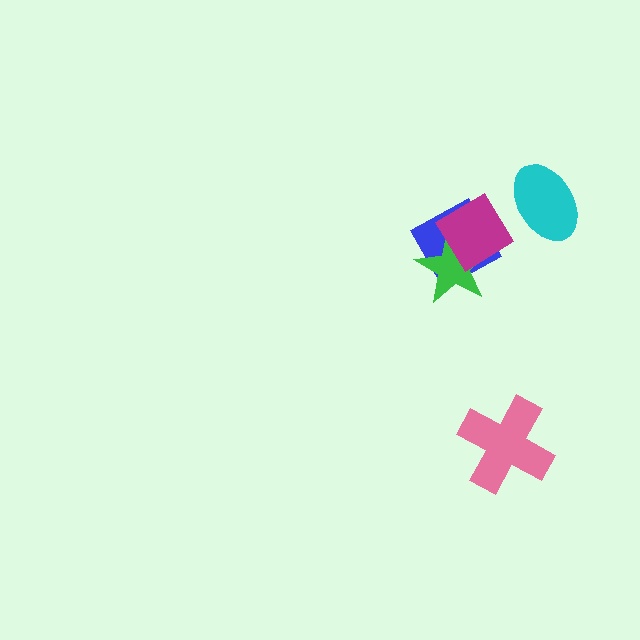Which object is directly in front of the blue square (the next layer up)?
The green star is directly in front of the blue square.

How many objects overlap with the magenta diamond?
2 objects overlap with the magenta diamond.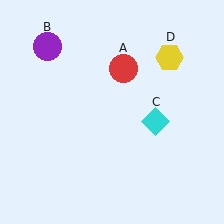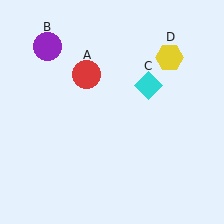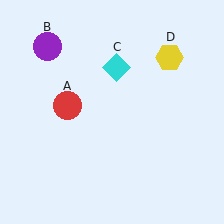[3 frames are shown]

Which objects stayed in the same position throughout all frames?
Purple circle (object B) and yellow hexagon (object D) remained stationary.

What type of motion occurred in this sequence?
The red circle (object A), cyan diamond (object C) rotated counterclockwise around the center of the scene.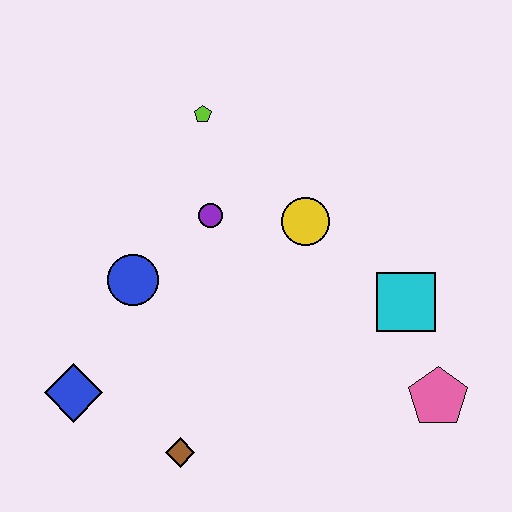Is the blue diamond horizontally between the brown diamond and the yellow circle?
No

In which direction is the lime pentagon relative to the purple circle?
The lime pentagon is above the purple circle.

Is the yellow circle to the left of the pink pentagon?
Yes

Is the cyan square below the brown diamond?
No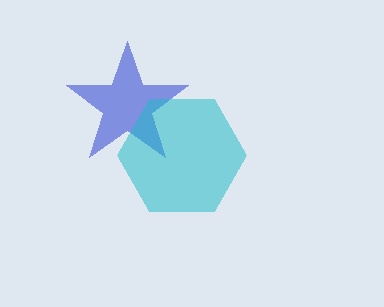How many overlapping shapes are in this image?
There are 2 overlapping shapes in the image.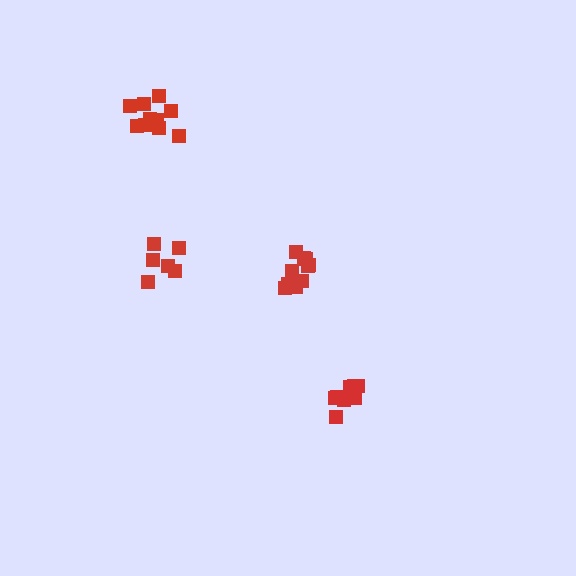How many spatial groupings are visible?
There are 4 spatial groupings.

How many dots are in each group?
Group 1: 6 dots, Group 2: 10 dots, Group 3: 8 dots, Group 4: 10 dots (34 total).